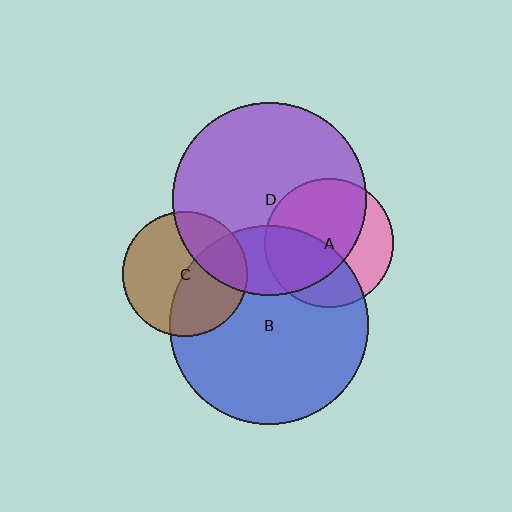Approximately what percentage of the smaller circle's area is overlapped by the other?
Approximately 65%.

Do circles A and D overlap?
Yes.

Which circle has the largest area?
Circle B (blue).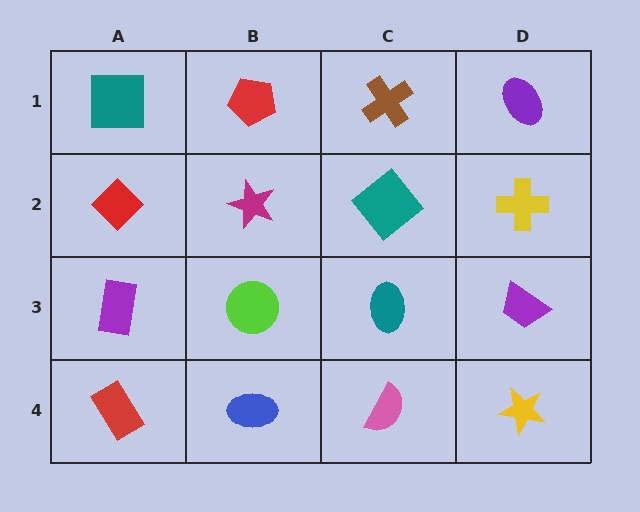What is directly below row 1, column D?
A yellow cross.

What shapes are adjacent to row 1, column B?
A magenta star (row 2, column B), a teal square (row 1, column A), a brown cross (row 1, column C).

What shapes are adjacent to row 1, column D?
A yellow cross (row 2, column D), a brown cross (row 1, column C).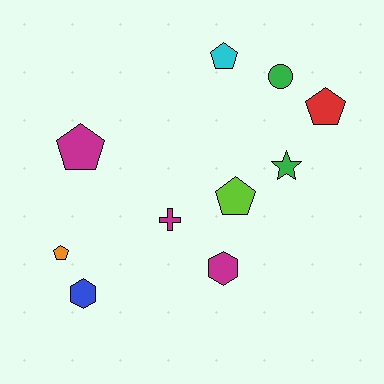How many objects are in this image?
There are 10 objects.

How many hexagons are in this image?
There are 2 hexagons.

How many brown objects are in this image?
There are no brown objects.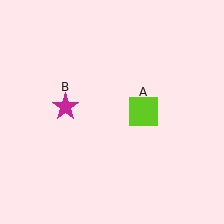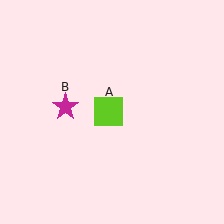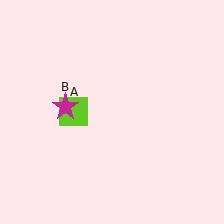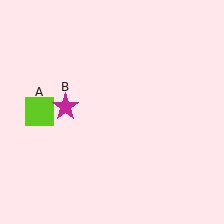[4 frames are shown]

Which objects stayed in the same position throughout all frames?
Magenta star (object B) remained stationary.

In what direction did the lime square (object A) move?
The lime square (object A) moved left.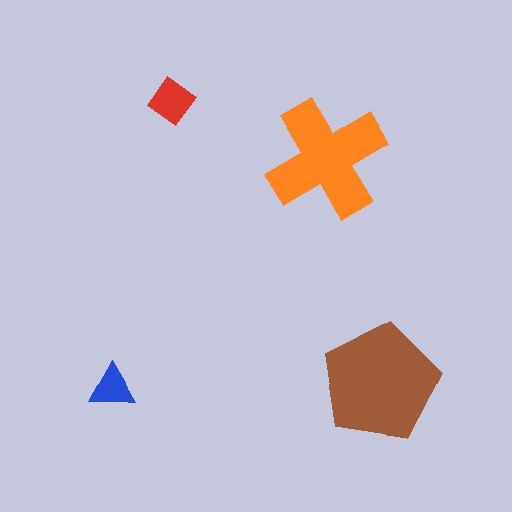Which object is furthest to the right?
The brown pentagon is rightmost.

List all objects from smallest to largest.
The blue triangle, the red diamond, the orange cross, the brown pentagon.